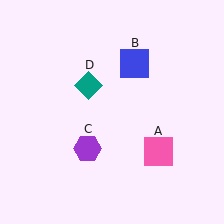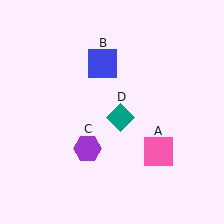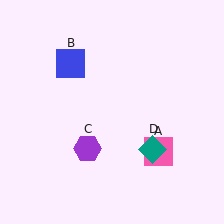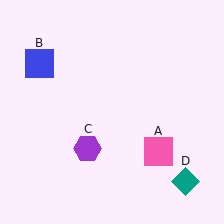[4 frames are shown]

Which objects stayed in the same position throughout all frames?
Pink square (object A) and purple hexagon (object C) remained stationary.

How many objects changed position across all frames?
2 objects changed position: blue square (object B), teal diamond (object D).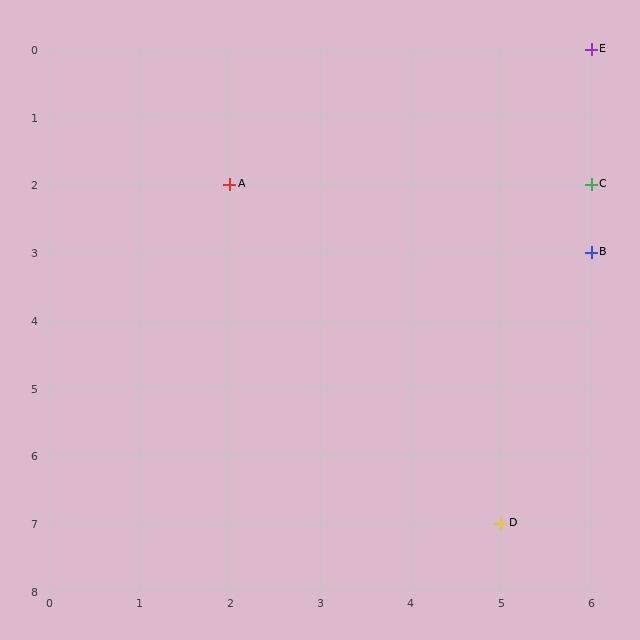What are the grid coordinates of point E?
Point E is at grid coordinates (6, 0).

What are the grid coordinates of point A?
Point A is at grid coordinates (2, 2).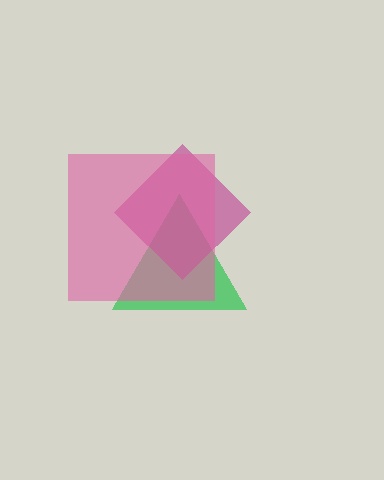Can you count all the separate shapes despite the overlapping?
Yes, there are 3 separate shapes.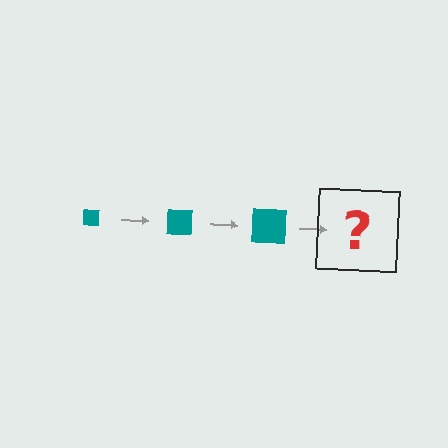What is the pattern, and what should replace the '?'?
The pattern is that the square gets progressively larger each step. The '?' should be a teal square, larger than the previous one.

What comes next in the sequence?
The next element should be a teal square, larger than the previous one.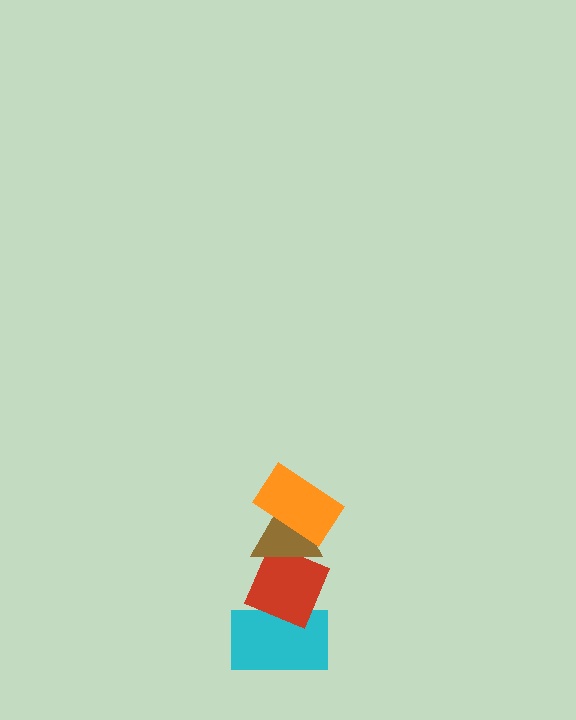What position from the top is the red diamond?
The red diamond is 3rd from the top.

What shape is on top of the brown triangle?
The orange rectangle is on top of the brown triangle.